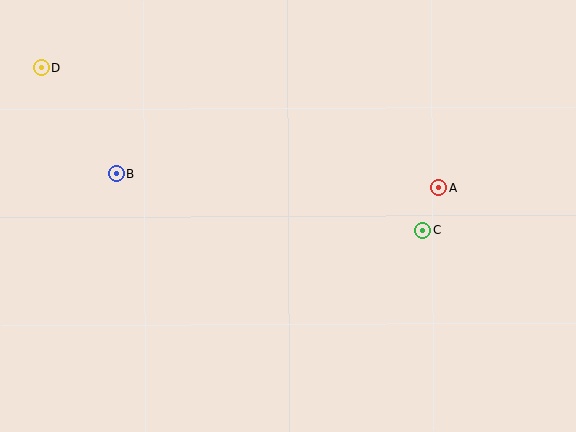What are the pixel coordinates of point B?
Point B is at (116, 174).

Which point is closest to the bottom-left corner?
Point B is closest to the bottom-left corner.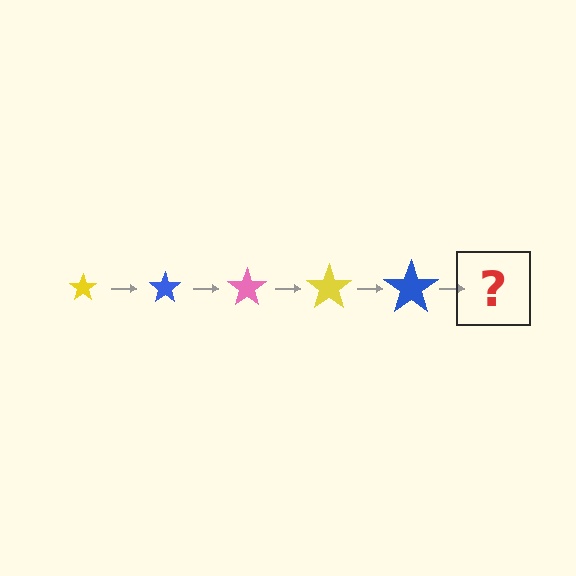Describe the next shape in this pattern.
It should be a pink star, larger than the previous one.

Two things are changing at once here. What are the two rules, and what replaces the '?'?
The two rules are that the star grows larger each step and the color cycles through yellow, blue, and pink. The '?' should be a pink star, larger than the previous one.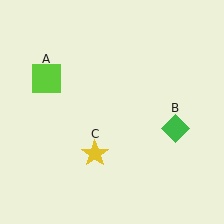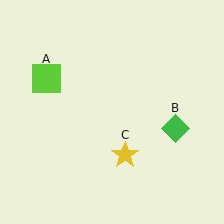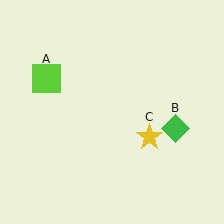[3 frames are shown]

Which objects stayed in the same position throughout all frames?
Lime square (object A) and green diamond (object B) remained stationary.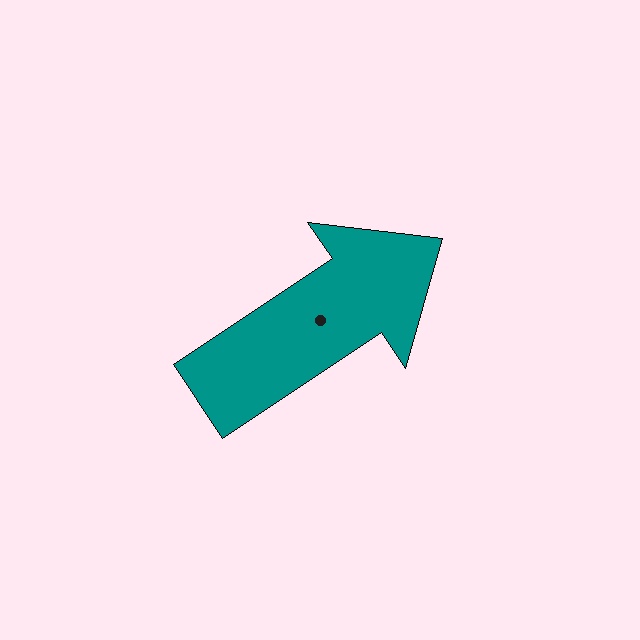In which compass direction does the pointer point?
Northeast.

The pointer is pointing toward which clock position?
Roughly 2 o'clock.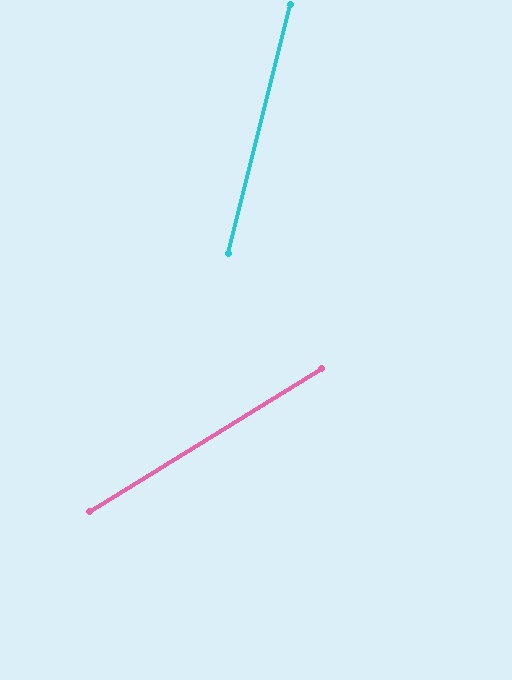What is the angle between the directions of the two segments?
Approximately 45 degrees.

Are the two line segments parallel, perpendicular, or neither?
Neither parallel nor perpendicular — they differ by about 45°.